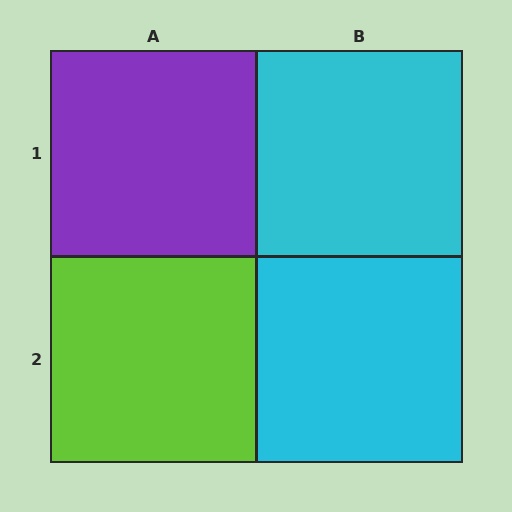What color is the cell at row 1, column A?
Purple.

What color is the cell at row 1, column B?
Cyan.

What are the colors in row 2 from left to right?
Lime, cyan.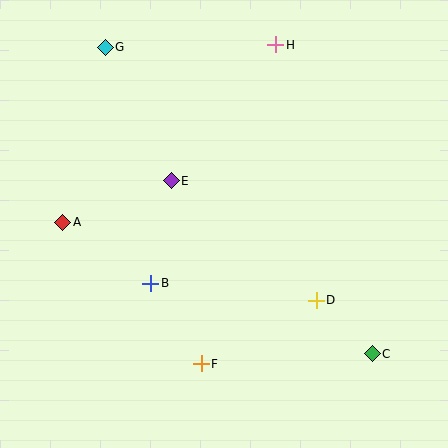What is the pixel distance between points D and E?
The distance between D and E is 188 pixels.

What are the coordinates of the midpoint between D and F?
The midpoint between D and F is at (259, 332).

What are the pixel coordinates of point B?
Point B is at (151, 283).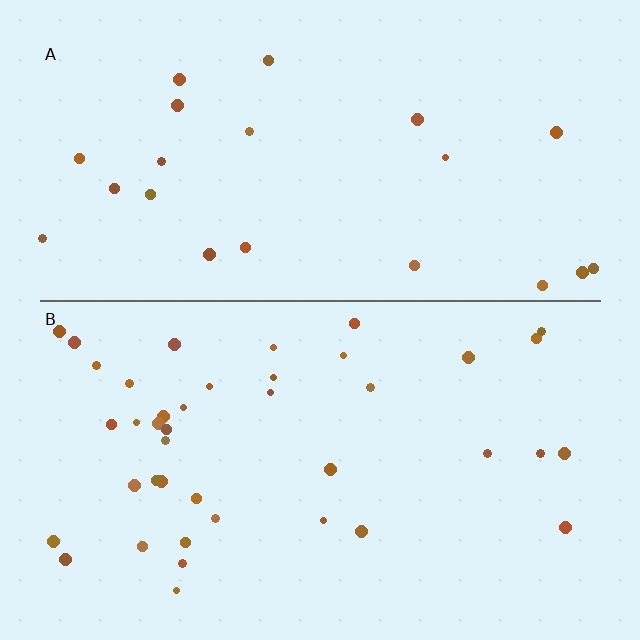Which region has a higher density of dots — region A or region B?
B (the bottom).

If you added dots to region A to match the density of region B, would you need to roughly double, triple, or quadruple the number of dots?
Approximately double.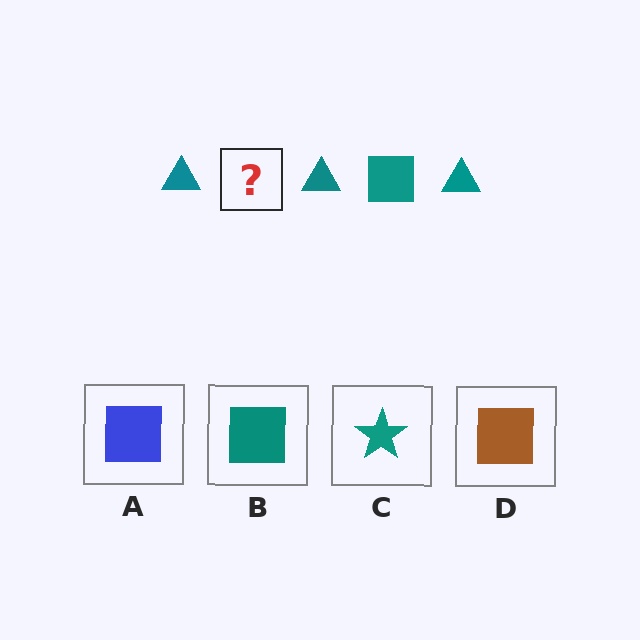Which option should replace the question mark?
Option B.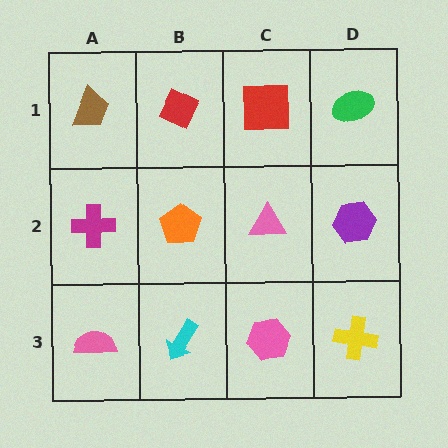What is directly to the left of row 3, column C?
A cyan arrow.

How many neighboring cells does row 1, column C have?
3.